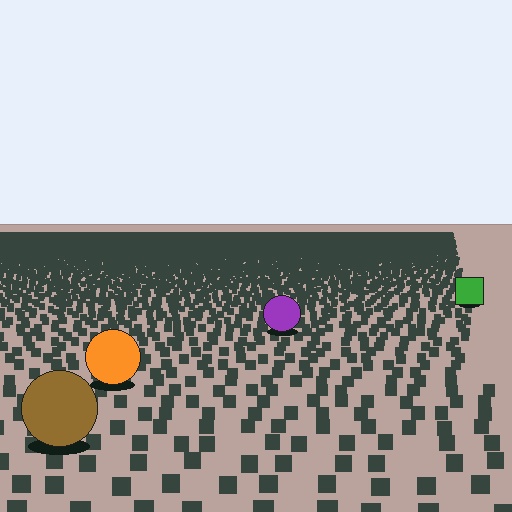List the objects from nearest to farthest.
From nearest to farthest: the brown circle, the orange circle, the purple circle, the green square.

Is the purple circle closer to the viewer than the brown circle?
No. The brown circle is closer — you can tell from the texture gradient: the ground texture is coarser near it.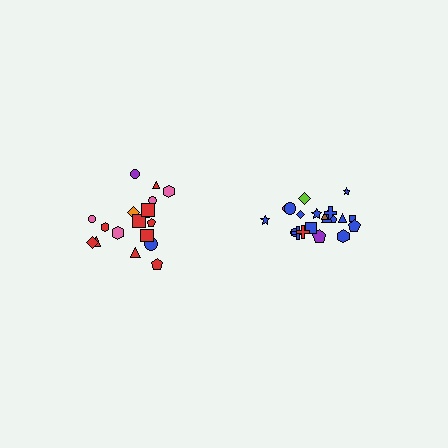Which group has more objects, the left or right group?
The right group.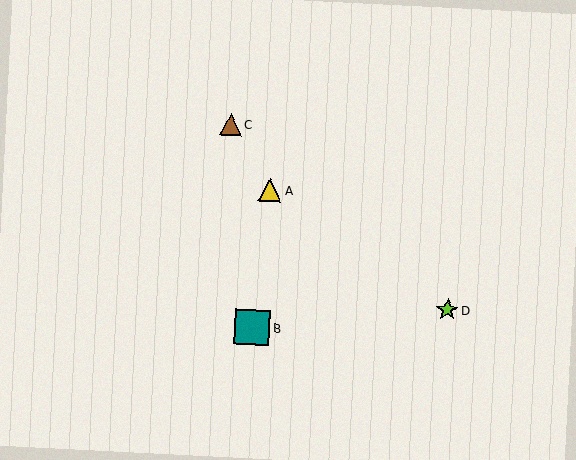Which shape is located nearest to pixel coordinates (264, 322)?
The teal square (labeled B) at (252, 327) is nearest to that location.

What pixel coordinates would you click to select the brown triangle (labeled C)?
Click at (230, 124) to select the brown triangle C.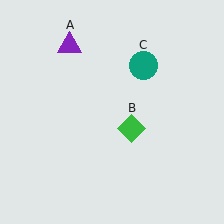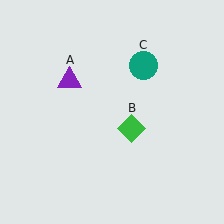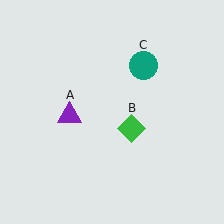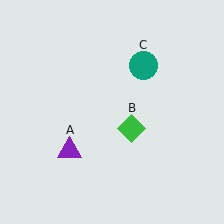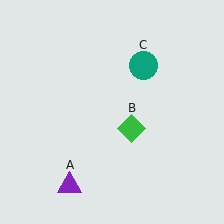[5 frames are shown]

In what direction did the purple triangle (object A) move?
The purple triangle (object A) moved down.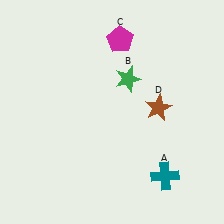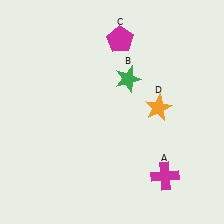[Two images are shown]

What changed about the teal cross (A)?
In Image 1, A is teal. In Image 2, it changed to magenta.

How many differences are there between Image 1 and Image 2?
There are 2 differences between the two images.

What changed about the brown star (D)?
In Image 1, D is brown. In Image 2, it changed to orange.